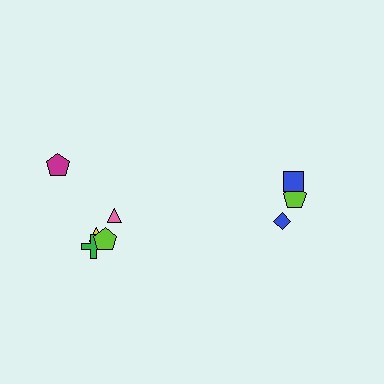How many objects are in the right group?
There are 3 objects.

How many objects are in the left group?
There are 5 objects.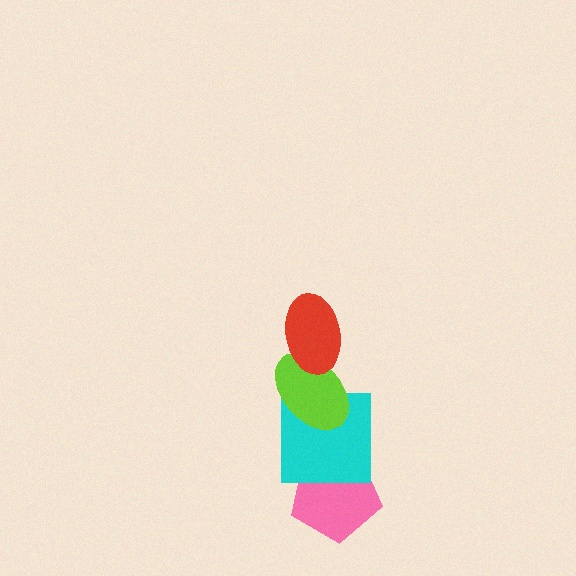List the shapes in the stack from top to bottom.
From top to bottom: the red ellipse, the lime ellipse, the cyan square, the pink pentagon.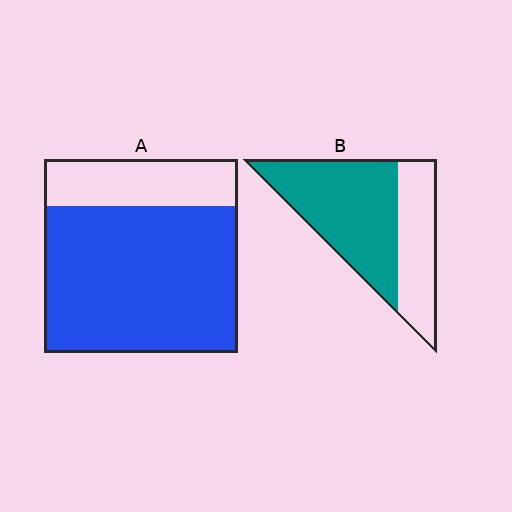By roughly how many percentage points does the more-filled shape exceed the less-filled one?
By roughly 10 percentage points (A over B).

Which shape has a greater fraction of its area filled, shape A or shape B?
Shape A.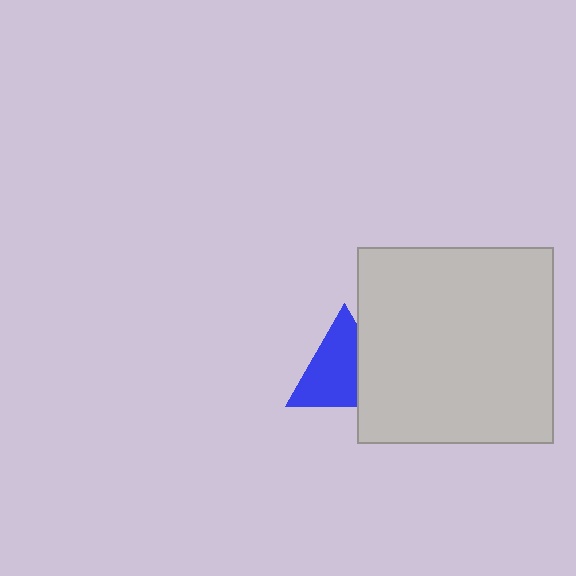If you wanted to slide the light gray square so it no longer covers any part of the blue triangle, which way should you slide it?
Slide it right — that is the most direct way to separate the two shapes.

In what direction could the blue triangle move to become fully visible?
The blue triangle could move left. That would shift it out from behind the light gray square entirely.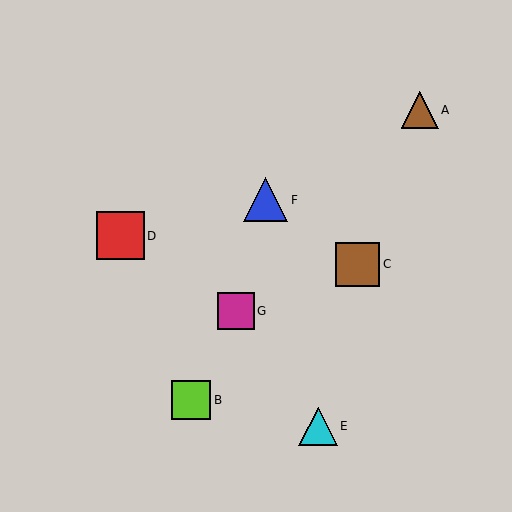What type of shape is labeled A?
Shape A is a brown triangle.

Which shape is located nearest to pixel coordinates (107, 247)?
The red square (labeled D) at (120, 236) is nearest to that location.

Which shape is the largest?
The red square (labeled D) is the largest.